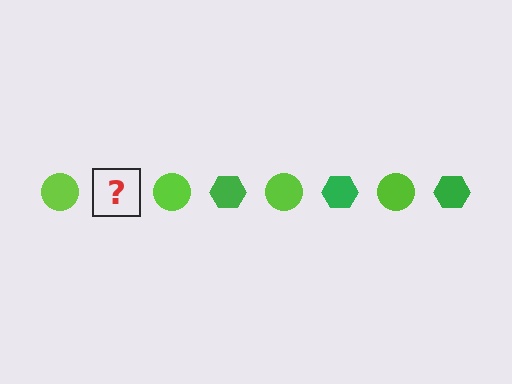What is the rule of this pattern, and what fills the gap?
The rule is that the pattern alternates between lime circle and green hexagon. The gap should be filled with a green hexagon.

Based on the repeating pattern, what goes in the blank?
The blank should be a green hexagon.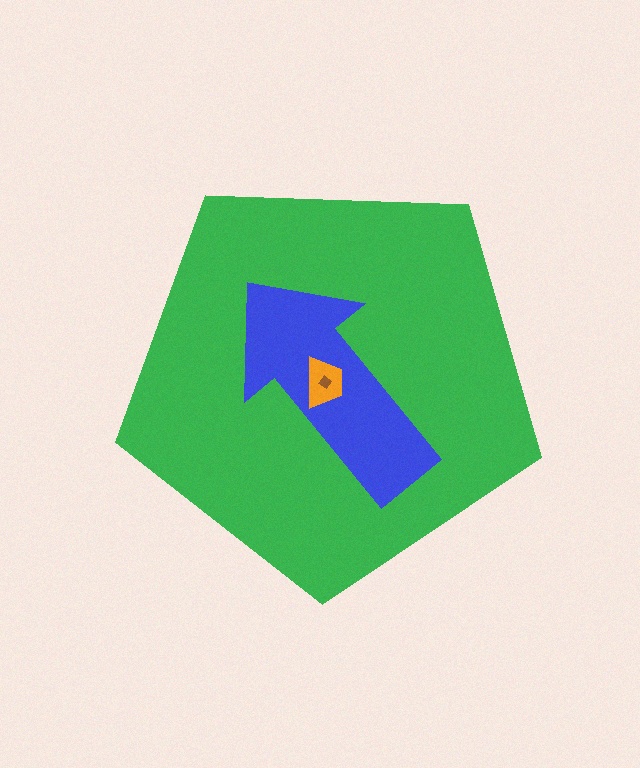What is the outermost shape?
The green pentagon.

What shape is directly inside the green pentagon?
The blue arrow.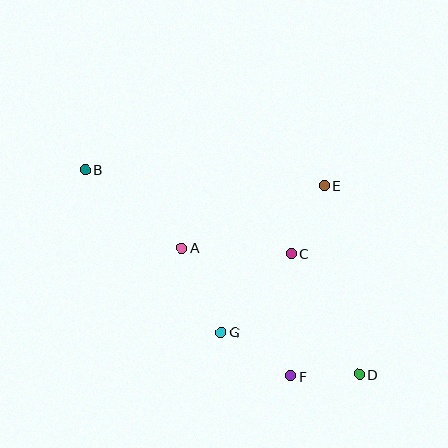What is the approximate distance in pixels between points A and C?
The distance between A and C is approximately 110 pixels.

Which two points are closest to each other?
Points D and F are closest to each other.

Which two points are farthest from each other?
Points B and D are farthest from each other.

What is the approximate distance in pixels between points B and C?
The distance between B and C is approximately 223 pixels.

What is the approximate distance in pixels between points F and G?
The distance between F and G is approximately 82 pixels.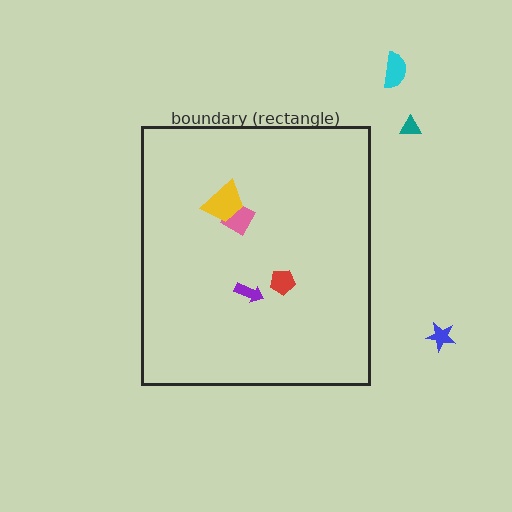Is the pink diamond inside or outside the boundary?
Inside.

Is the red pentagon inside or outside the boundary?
Inside.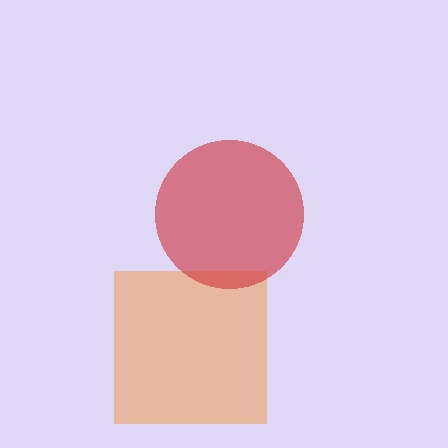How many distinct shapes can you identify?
There are 2 distinct shapes: an orange square, a red circle.